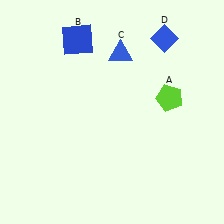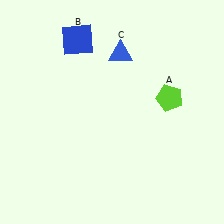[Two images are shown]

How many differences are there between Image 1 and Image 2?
There is 1 difference between the two images.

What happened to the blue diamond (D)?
The blue diamond (D) was removed in Image 2. It was in the top-right area of Image 1.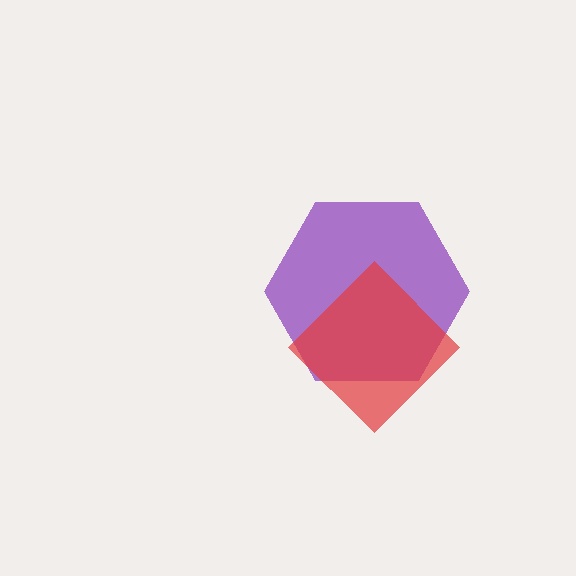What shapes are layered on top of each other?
The layered shapes are: a purple hexagon, a red diamond.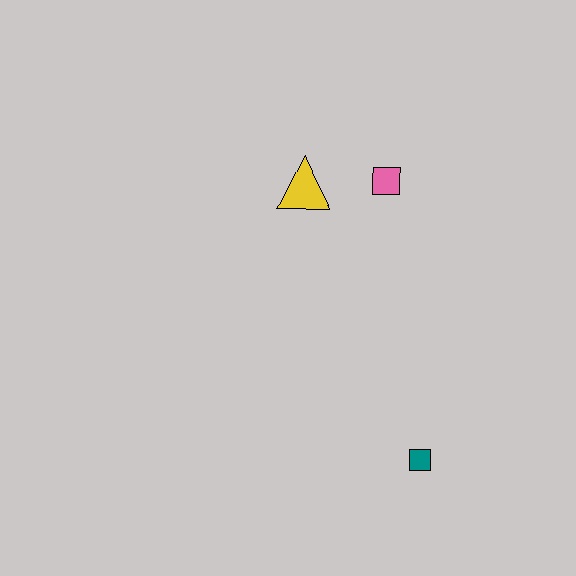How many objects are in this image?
There are 3 objects.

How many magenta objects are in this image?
There are no magenta objects.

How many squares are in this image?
There are 2 squares.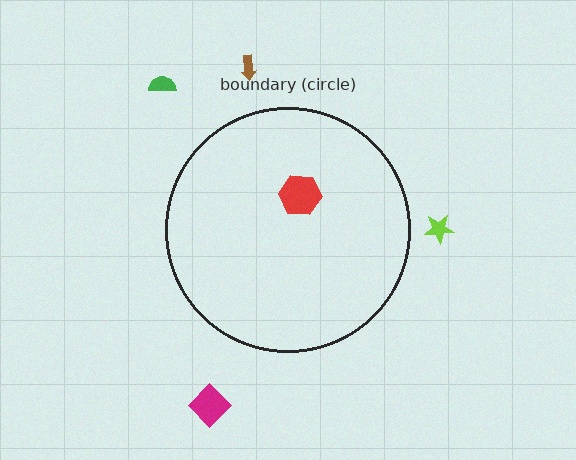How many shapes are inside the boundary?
1 inside, 4 outside.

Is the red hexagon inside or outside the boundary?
Inside.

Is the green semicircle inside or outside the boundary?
Outside.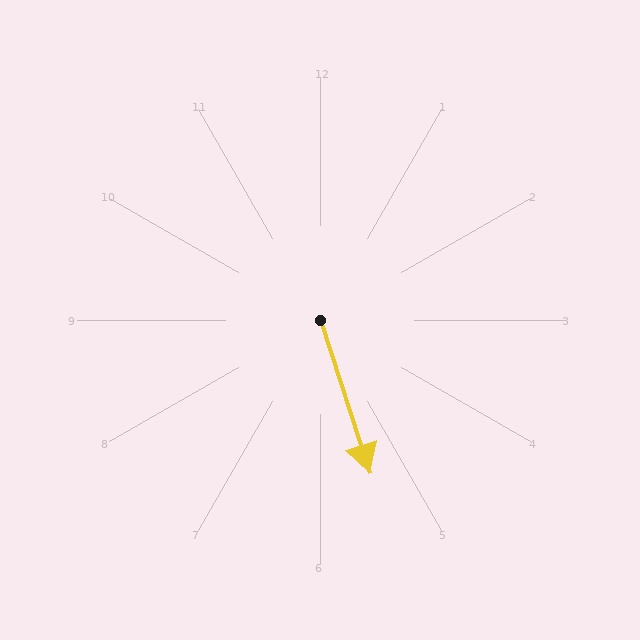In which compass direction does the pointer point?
South.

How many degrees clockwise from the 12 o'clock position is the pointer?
Approximately 162 degrees.